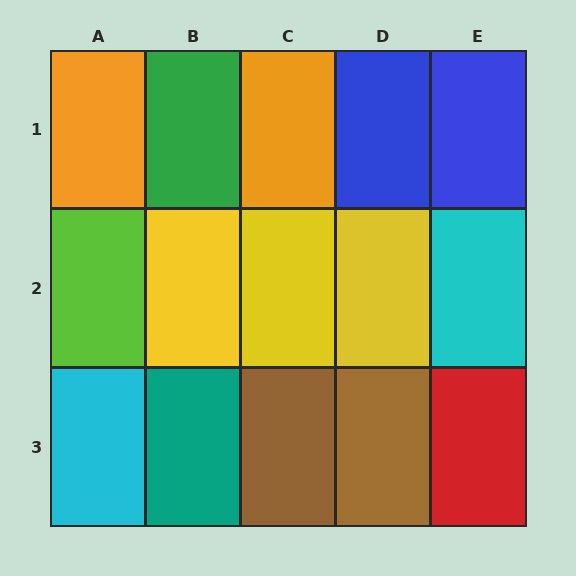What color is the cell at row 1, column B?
Green.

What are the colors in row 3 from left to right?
Cyan, teal, brown, brown, red.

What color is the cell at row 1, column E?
Blue.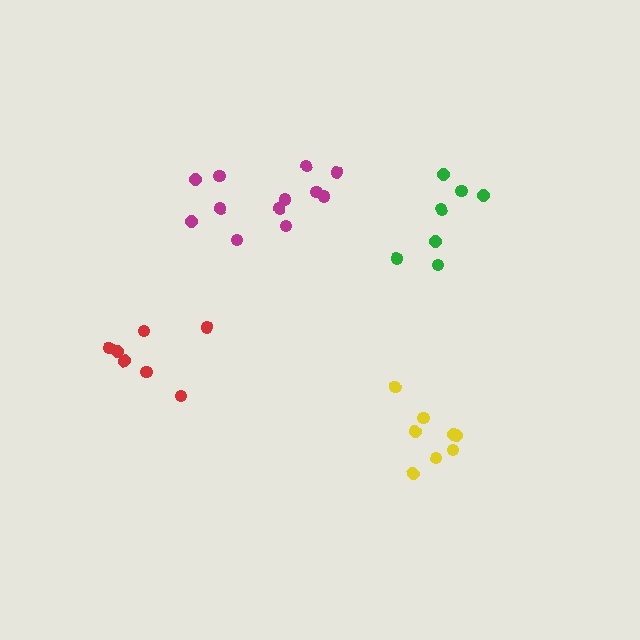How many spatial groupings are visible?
There are 4 spatial groupings.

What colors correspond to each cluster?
The clusters are colored: green, yellow, red, magenta.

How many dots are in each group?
Group 1: 7 dots, Group 2: 8 dots, Group 3: 7 dots, Group 4: 12 dots (34 total).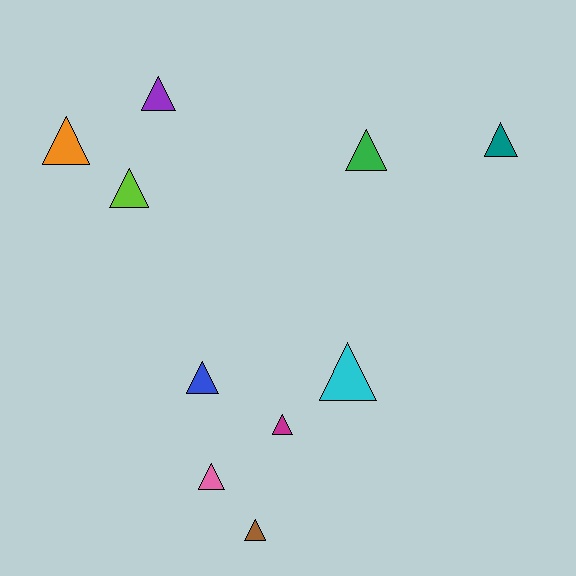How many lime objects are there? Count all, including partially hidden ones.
There is 1 lime object.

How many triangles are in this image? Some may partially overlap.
There are 10 triangles.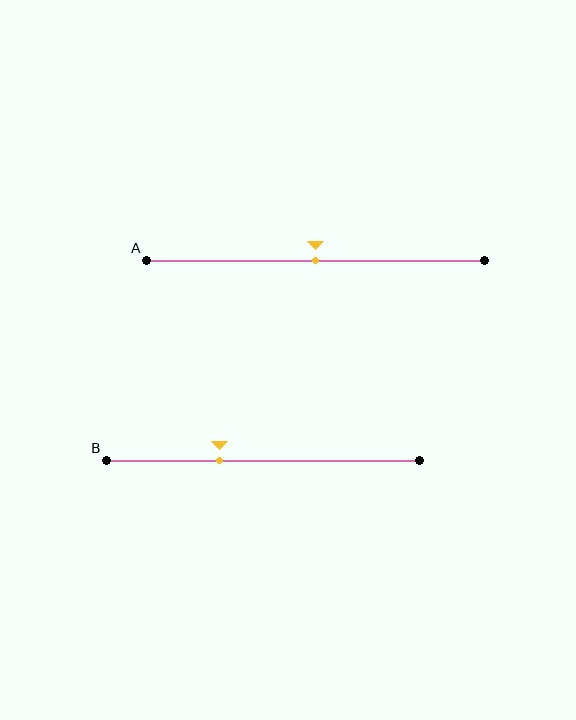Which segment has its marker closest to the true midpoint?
Segment A has its marker closest to the true midpoint.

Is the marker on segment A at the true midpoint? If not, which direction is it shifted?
Yes, the marker on segment A is at the true midpoint.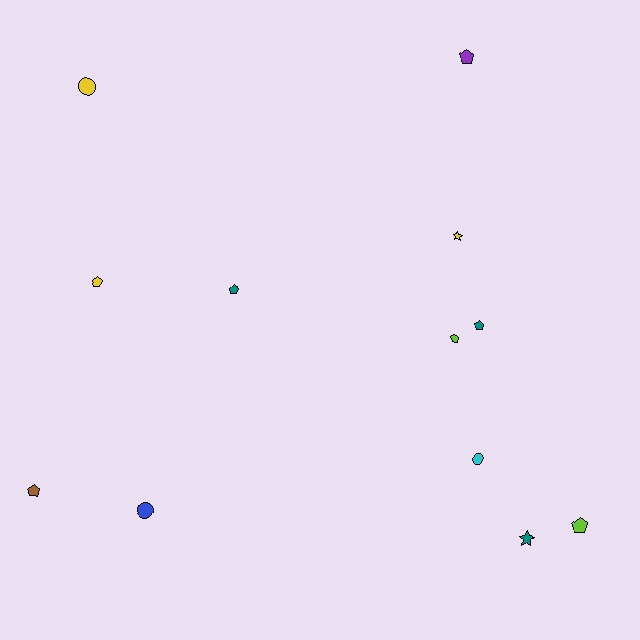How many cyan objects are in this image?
There is 1 cyan object.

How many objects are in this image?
There are 12 objects.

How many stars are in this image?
There are 2 stars.